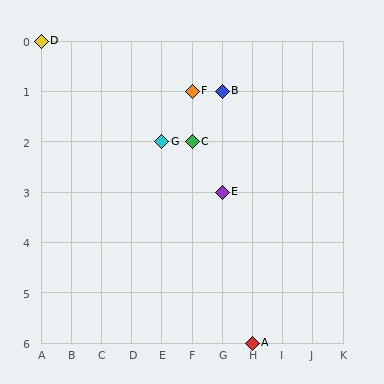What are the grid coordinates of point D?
Point D is at grid coordinates (A, 0).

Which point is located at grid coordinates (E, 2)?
Point G is at (E, 2).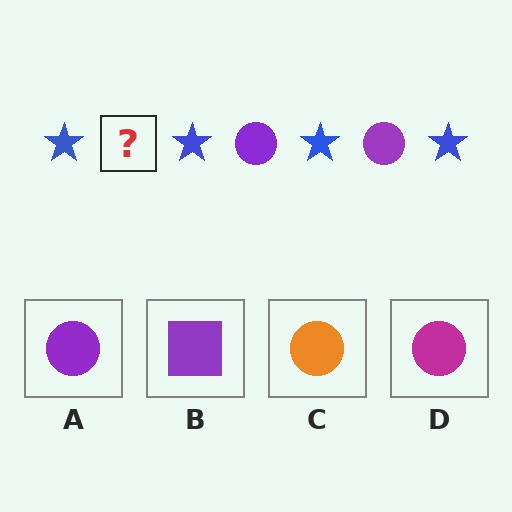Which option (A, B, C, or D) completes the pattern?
A.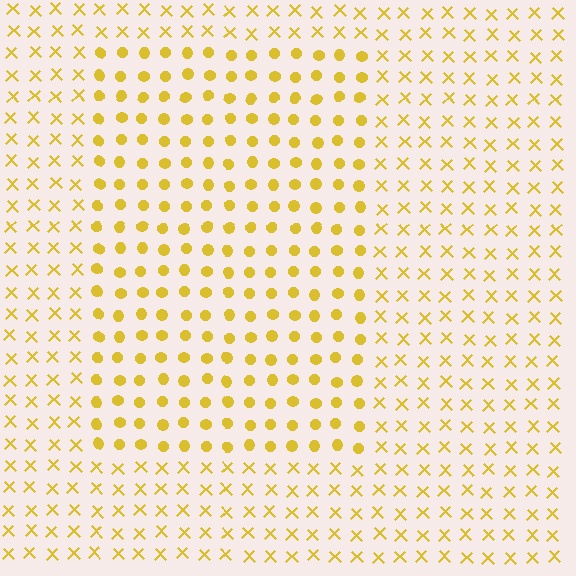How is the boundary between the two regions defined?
The boundary is defined by a change in element shape: circles inside vs. X marks outside. All elements share the same color and spacing.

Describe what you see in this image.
The image is filled with small yellow elements arranged in a uniform grid. A rectangle-shaped region contains circles, while the surrounding area contains X marks. The boundary is defined purely by the change in element shape.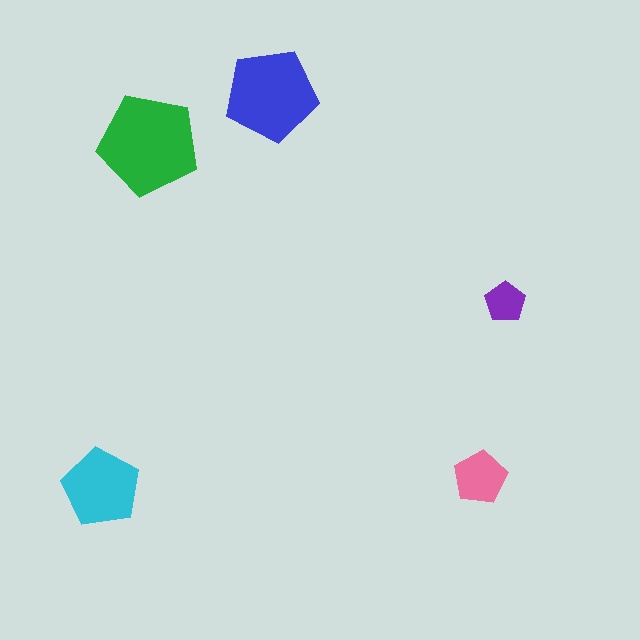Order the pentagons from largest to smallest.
the green one, the blue one, the cyan one, the pink one, the purple one.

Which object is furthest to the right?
The purple pentagon is rightmost.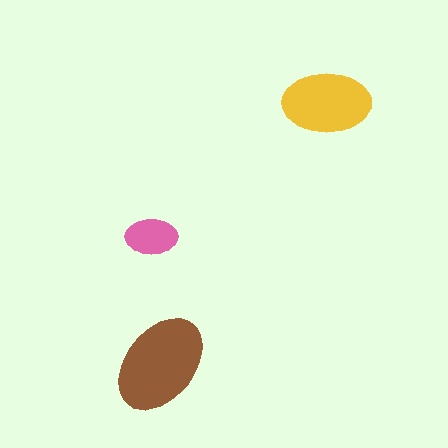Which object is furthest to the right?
The yellow ellipse is rightmost.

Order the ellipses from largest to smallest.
the brown one, the yellow one, the pink one.